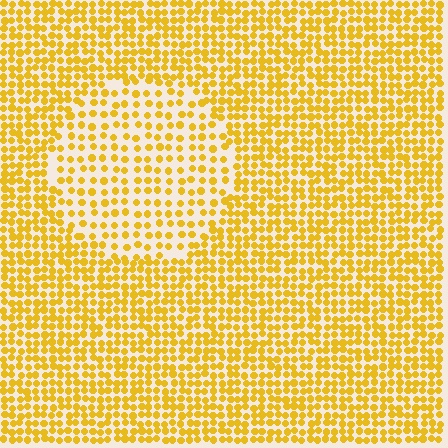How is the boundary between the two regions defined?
The boundary is defined by a change in element density (approximately 1.8x ratio). All elements are the same color, size, and shape.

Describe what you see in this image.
The image contains small yellow elements arranged at two different densities. A circle-shaped region is visible where the elements are less densely packed than the surrounding area.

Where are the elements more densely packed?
The elements are more densely packed outside the circle boundary.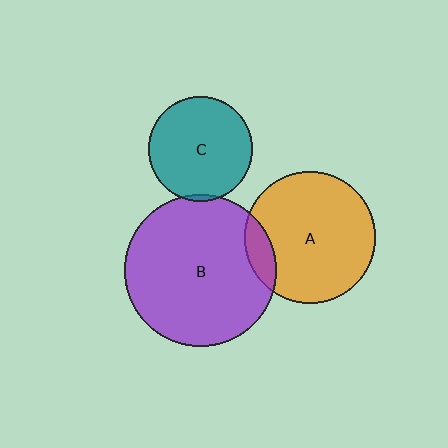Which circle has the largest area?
Circle B (purple).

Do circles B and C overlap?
Yes.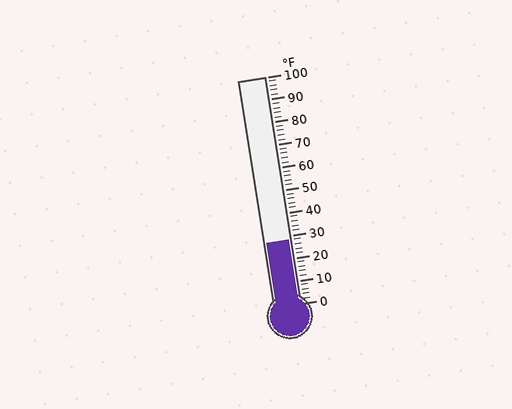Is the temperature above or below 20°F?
The temperature is above 20°F.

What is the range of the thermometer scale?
The thermometer scale ranges from 0°F to 100°F.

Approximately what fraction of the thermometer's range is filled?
The thermometer is filled to approximately 30% of its range.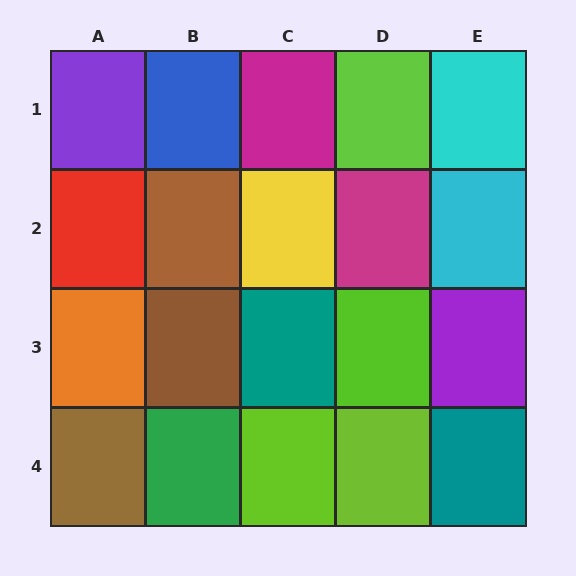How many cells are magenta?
2 cells are magenta.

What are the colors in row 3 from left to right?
Orange, brown, teal, lime, purple.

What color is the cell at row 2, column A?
Red.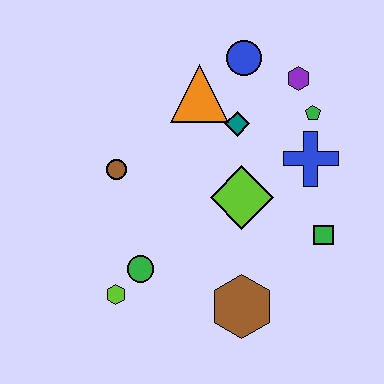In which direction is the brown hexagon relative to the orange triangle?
The brown hexagon is below the orange triangle.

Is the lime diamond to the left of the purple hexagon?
Yes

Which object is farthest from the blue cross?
The lime hexagon is farthest from the blue cross.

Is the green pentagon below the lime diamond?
No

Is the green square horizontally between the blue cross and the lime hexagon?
No